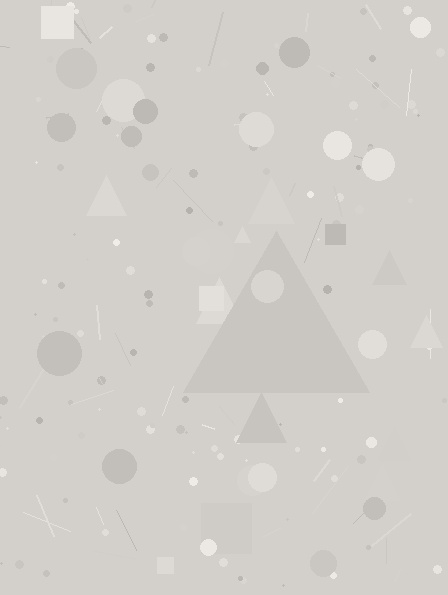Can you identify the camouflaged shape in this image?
The camouflaged shape is a triangle.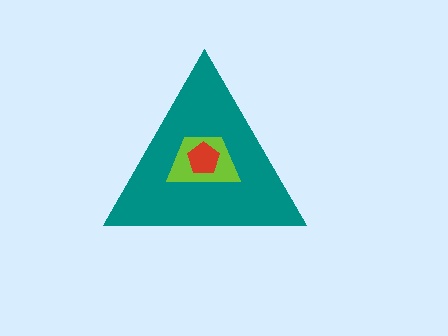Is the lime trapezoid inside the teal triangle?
Yes.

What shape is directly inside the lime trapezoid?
The red pentagon.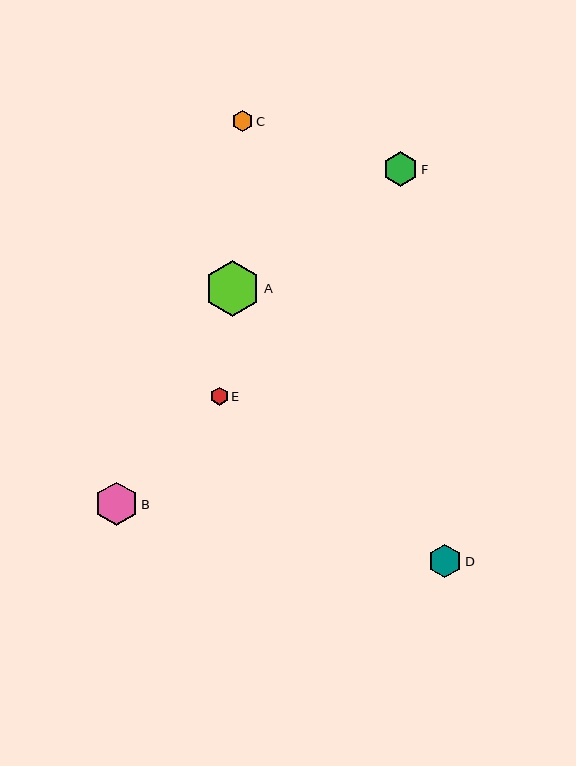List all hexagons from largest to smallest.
From largest to smallest: A, B, F, D, C, E.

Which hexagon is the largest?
Hexagon A is the largest with a size of approximately 56 pixels.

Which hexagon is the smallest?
Hexagon E is the smallest with a size of approximately 18 pixels.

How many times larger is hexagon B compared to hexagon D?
Hexagon B is approximately 1.3 times the size of hexagon D.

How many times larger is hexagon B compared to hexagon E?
Hexagon B is approximately 2.4 times the size of hexagon E.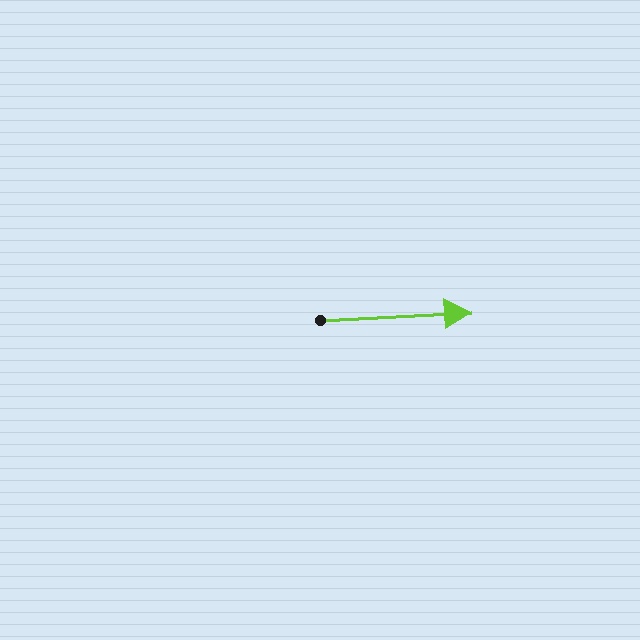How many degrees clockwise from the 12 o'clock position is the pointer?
Approximately 87 degrees.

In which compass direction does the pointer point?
East.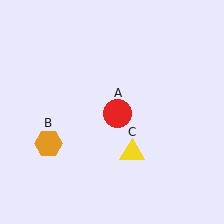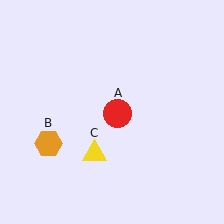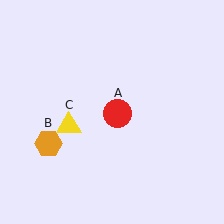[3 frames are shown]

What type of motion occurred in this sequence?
The yellow triangle (object C) rotated clockwise around the center of the scene.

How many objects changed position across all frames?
1 object changed position: yellow triangle (object C).